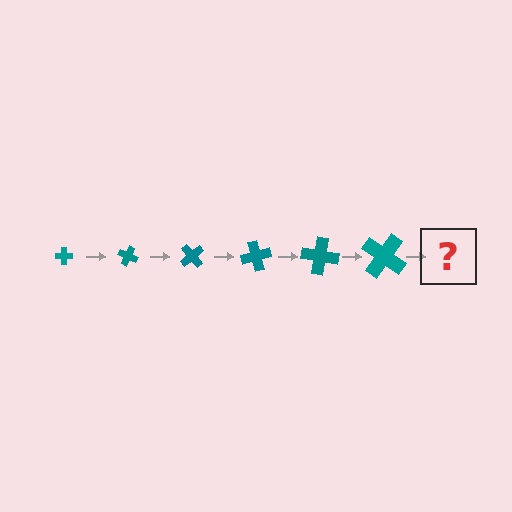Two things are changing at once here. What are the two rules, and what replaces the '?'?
The two rules are that the cross grows larger each step and it rotates 25 degrees each step. The '?' should be a cross, larger than the previous one and rotated 150 degrees from the start.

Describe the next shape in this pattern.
It should be a cross, larger than the previous one and rotated 150 degrees from the start.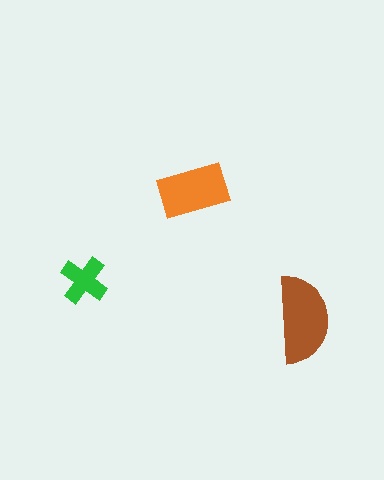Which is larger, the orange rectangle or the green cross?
The orange rectangle.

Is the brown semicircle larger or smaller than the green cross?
Larger.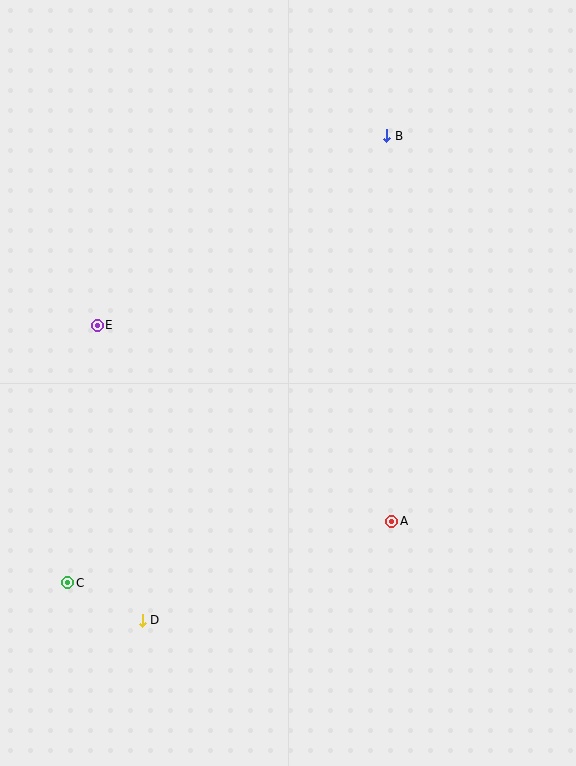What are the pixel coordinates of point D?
Point D is at (142, 620).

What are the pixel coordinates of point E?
Point E is at (97, 325).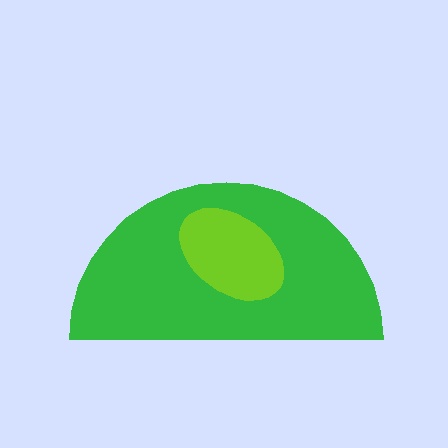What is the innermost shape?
The lime ellipse.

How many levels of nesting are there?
2.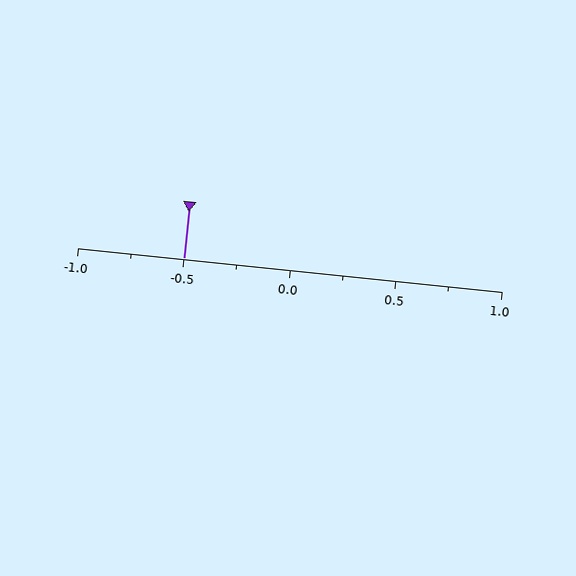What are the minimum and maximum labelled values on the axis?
The axis runs from -1.0 to 1.0.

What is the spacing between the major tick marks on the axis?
The major ticks are spaced 0.5 apart.